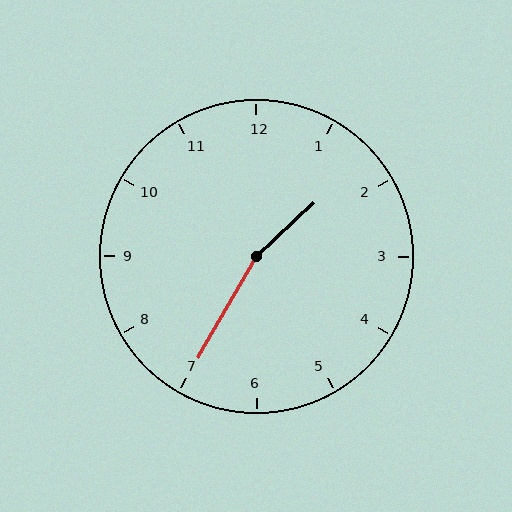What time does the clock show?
1:35.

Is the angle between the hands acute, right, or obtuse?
It is obtuse.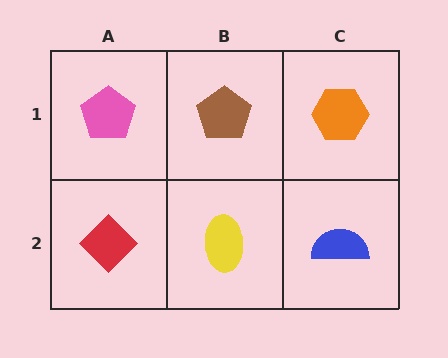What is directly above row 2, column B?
A brown pentagon.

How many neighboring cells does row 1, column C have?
2.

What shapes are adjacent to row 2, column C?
An orange hexagon (row 1, column C), a yellow ellipse (row 2, column B).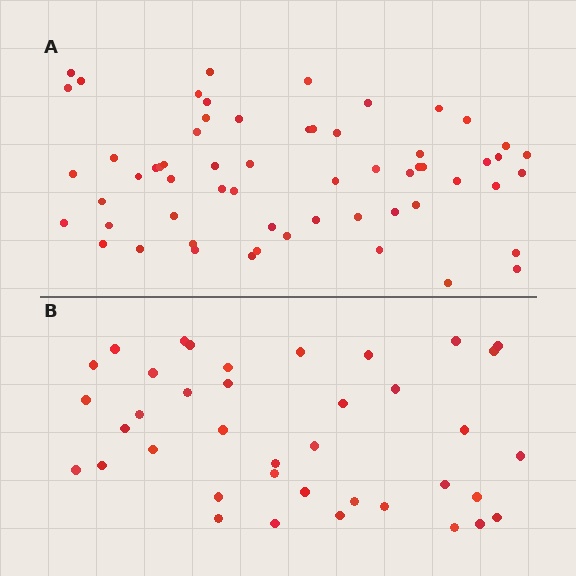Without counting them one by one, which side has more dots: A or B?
Region A (the top region) has more dots.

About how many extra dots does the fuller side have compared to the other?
Region A has approximately 20 more dots than region B.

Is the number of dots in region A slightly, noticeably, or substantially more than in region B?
Region A has substantially more. The ratio is roughly 1.5 to 1.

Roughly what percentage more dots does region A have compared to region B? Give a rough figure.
About 55% more.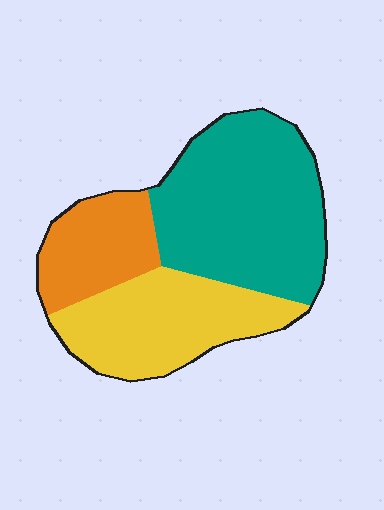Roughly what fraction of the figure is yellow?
Yellow takes up between a quarter and a half of the figure.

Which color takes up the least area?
Orange, at roughly 20%.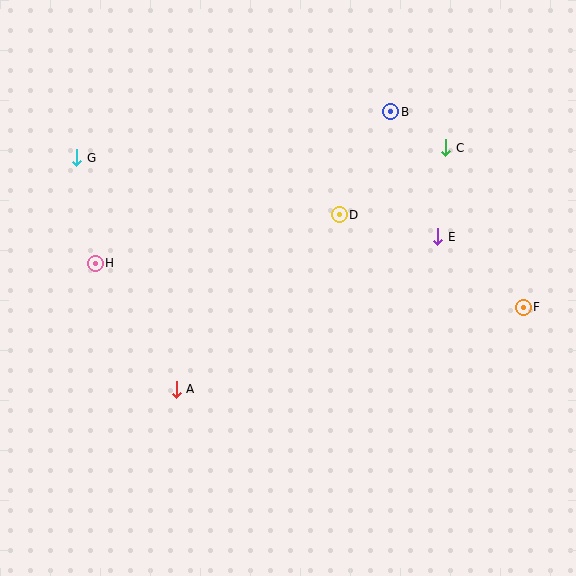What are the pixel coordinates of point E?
Point E is at (438, 237).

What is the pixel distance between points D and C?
The distance between D and C is 125 pixels.